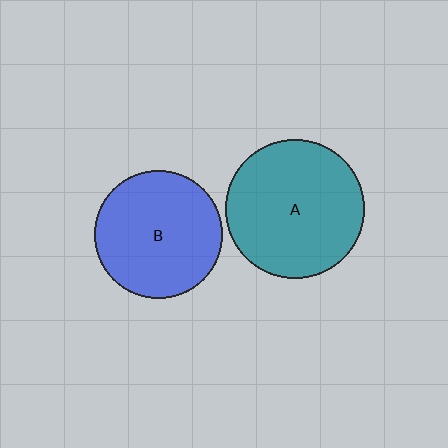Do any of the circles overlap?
No, none of the circles overlap.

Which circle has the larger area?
Circle A (teal).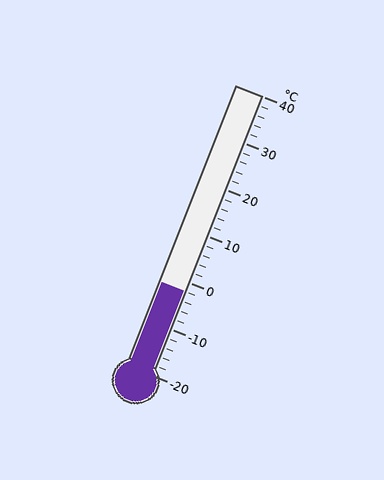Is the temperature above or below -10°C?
The temperature is above -10°C.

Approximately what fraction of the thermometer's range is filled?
The thermometer is filled to approximately 30% of its range.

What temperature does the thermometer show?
The thermometer shows approximately -2°C.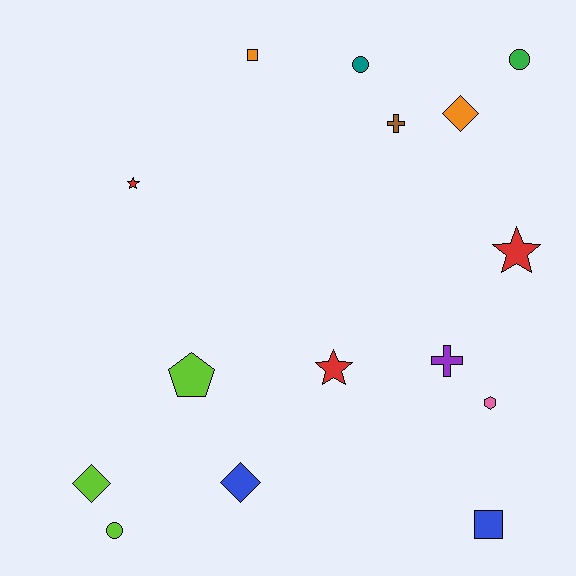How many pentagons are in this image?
There is 1 pentagon.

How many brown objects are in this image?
There is 1 brown object.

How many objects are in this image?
There are 15 objects.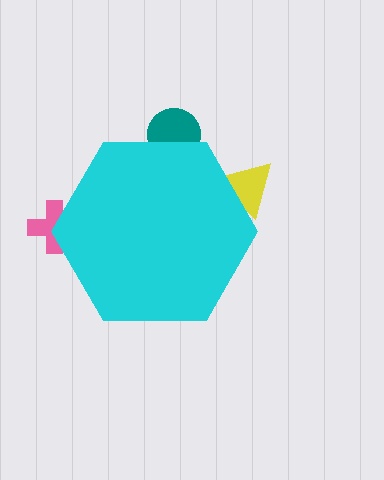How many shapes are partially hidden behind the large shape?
3 shapes are partially hidden.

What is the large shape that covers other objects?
A cyan hexagon.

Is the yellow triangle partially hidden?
Yes, the yellow triangle is partially hidden behind the cyan hexagon.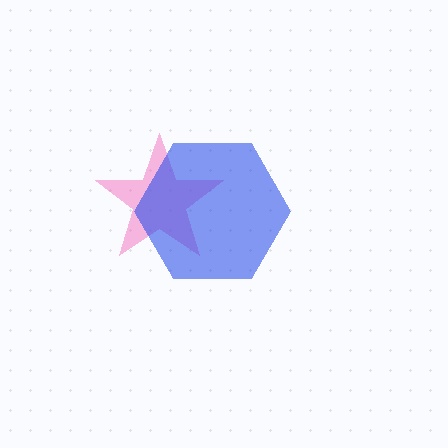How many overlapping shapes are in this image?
There are 2 overlapping shapes in the image.